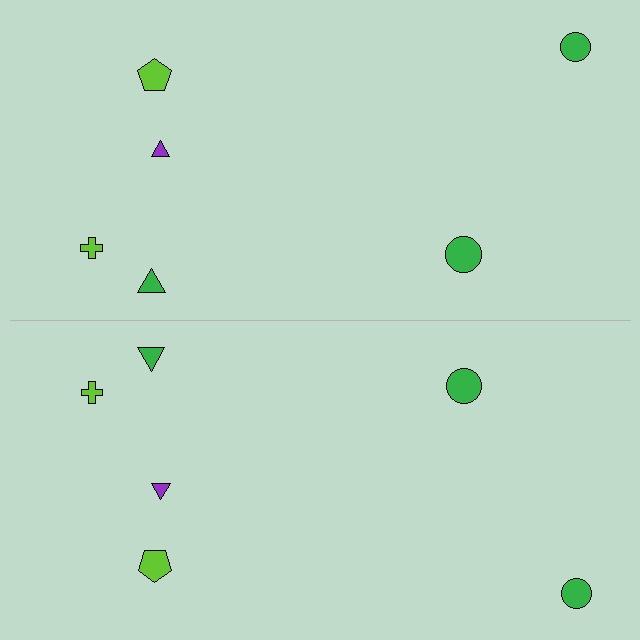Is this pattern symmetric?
Yes, this pattern has bilateral (reflection) symmetry.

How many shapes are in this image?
There are 12 shapes in this image.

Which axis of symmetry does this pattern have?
The pattern has a horizontal axis of symmetry running through the center of the image.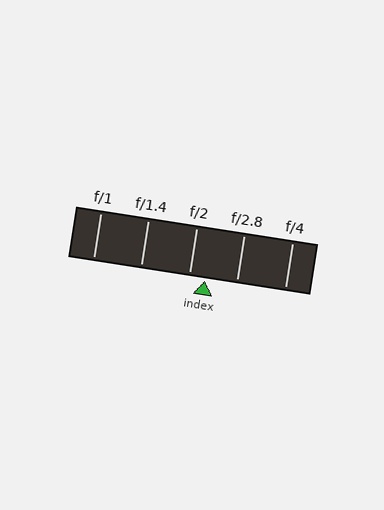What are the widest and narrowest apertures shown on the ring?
The widest aperture shown is f/1 and the narrowest is f/4.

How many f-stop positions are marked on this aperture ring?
There are 5 f-stop positions marked.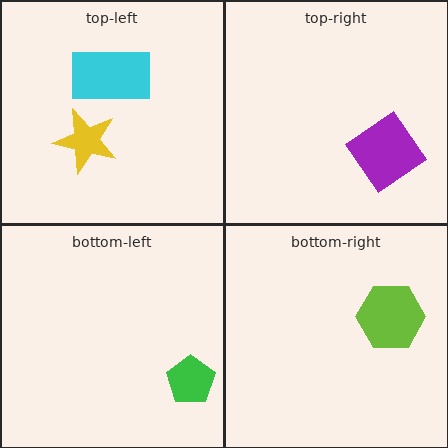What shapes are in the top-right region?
The purple diamond.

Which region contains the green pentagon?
The bottom-left region.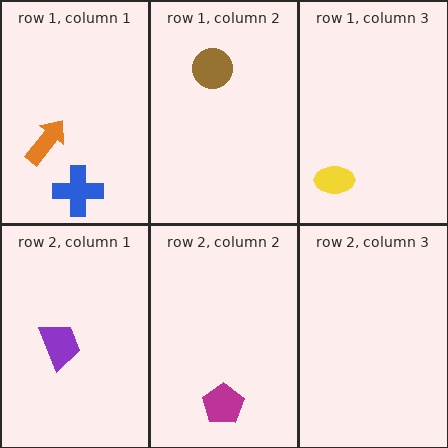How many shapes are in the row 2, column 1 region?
1.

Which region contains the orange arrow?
The row 1, column 1 region.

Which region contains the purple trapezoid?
The row 2, column 1 region.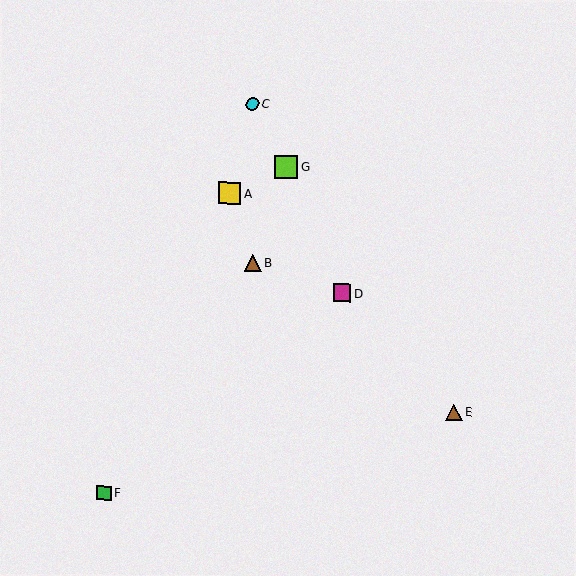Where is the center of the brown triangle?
The center of the brown triangle is at (253, 263).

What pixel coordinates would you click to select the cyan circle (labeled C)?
Click at (252, 104) to select the cyan circle C.